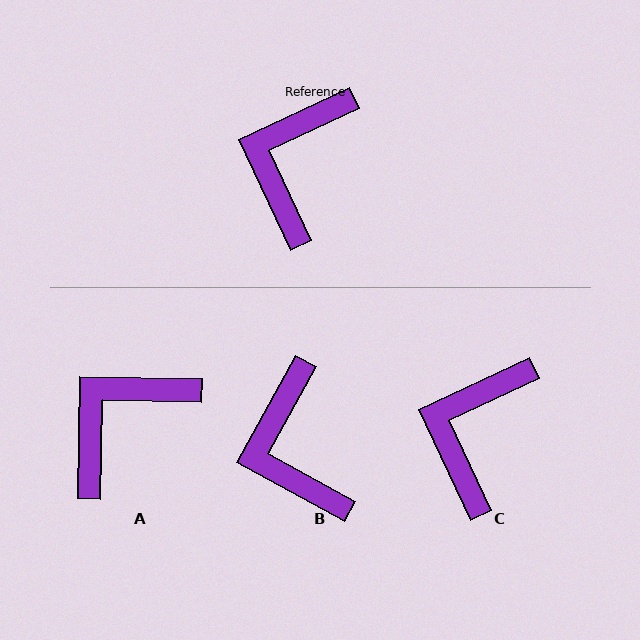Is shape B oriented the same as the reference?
No, it is off by about 36 degrees.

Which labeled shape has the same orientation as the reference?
C.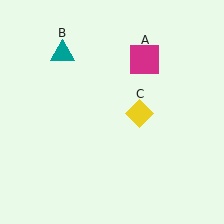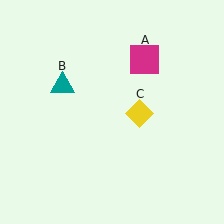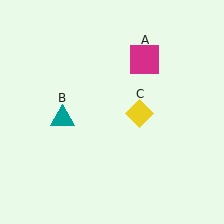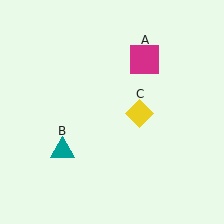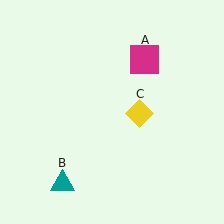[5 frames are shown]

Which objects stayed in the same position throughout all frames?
Magenta square (object A) and yellow diamond (object C) remained stationary.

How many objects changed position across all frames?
1 object changed position: teal triangle (object B).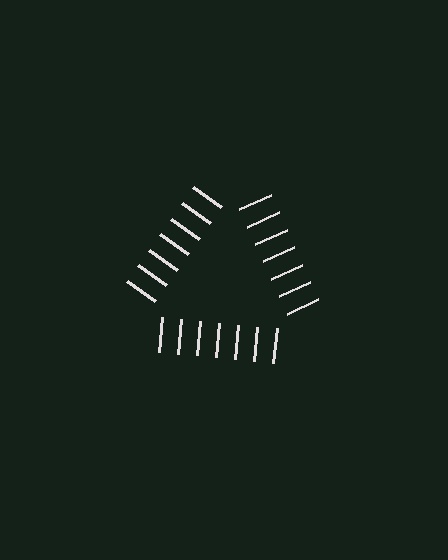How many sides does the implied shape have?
3 sides — the line-ends trace a triangle.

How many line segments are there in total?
21 — 7 along each of the 3 edges.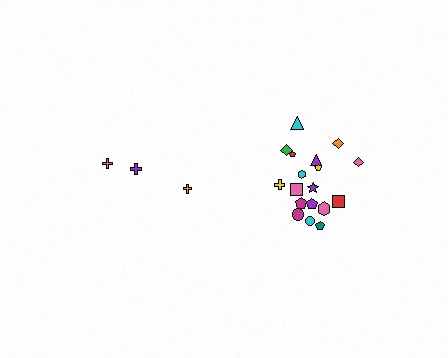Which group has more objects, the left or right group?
The right group.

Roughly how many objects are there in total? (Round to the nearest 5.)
Roughly 20 objects in total.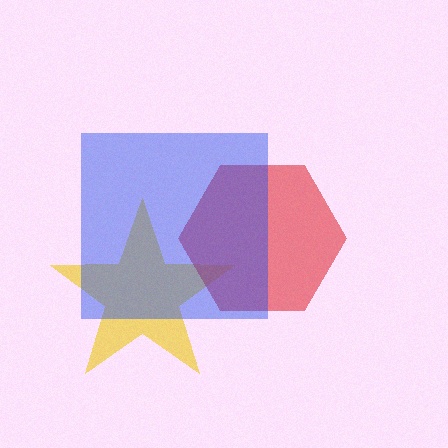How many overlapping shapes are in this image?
There are 3 overlapping shapes in the image.